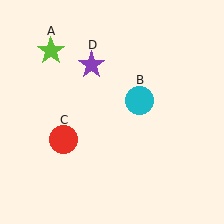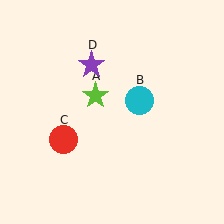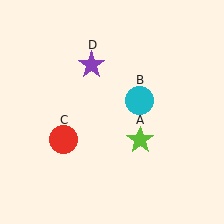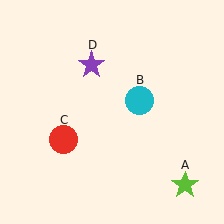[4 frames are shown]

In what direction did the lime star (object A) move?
The lime star (object A) moved down and to the right.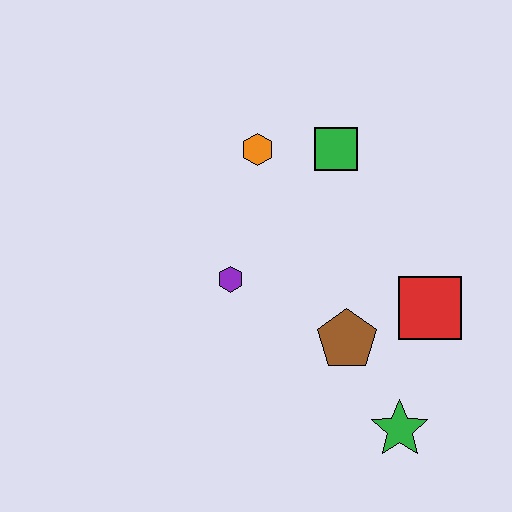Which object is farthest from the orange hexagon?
The green star is farthest from the orange hexagon.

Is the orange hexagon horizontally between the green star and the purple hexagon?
Yes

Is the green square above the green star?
Yes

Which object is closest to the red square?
The brown pentagon is closest to the red square.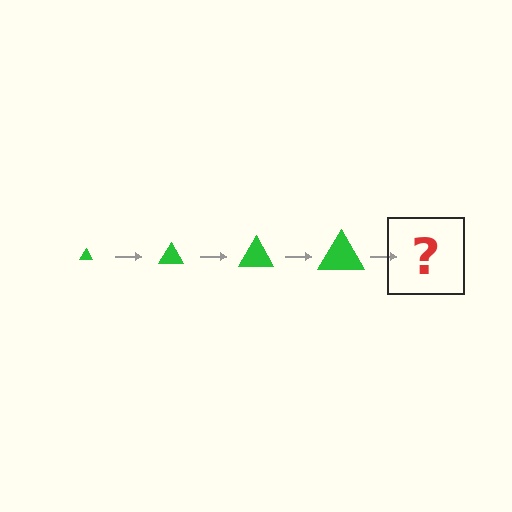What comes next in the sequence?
The next element should be a green triangle, larger than the previous one.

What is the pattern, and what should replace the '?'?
The pattern is that the triangle gets progressively larger each step. The '?' should be a green triangle, larger than the previous one.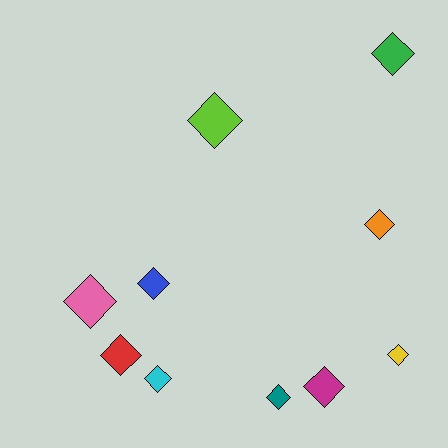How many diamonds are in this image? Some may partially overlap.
There are 10 diamonds.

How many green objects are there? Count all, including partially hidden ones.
There is 1 green object.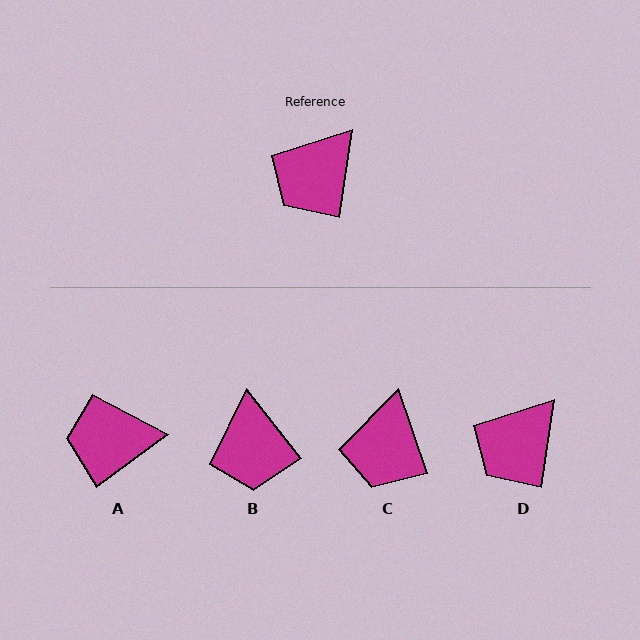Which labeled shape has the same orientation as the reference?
D.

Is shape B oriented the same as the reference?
No, it is off by about 46 degrees.